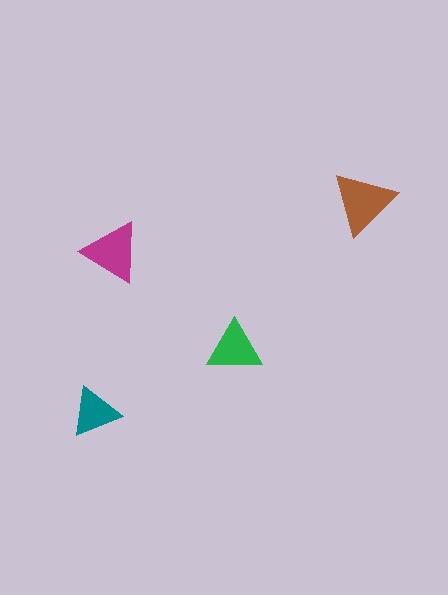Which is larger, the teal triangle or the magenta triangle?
The magenta one.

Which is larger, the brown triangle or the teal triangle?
The brown one.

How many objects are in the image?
There are 4 objects in the image.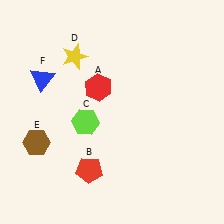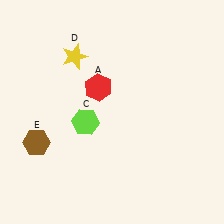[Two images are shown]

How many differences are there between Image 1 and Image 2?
There are 2 differences between the two images.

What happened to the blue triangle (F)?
The blue triangle (F) was removed in Image 2. It was in the top-left area of Image 1.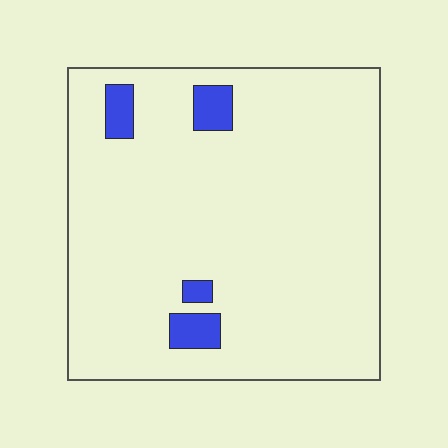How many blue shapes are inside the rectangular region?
4.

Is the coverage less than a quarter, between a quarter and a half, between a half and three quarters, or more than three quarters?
Less than a quarter.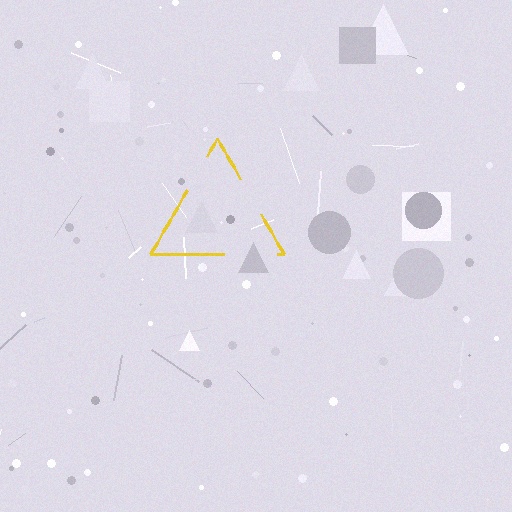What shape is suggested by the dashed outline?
The dashed outline suggests a triangle.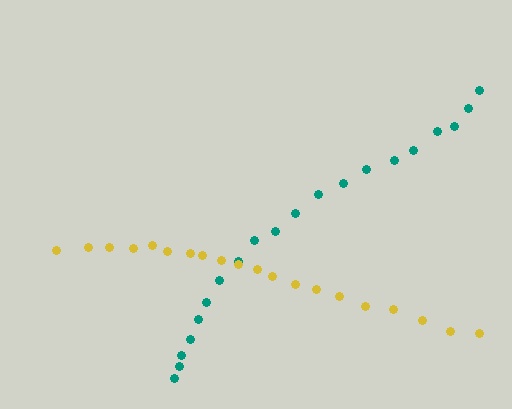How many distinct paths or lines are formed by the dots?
There are 2 distinct paths.